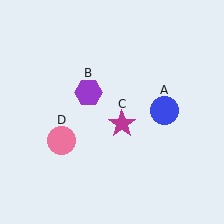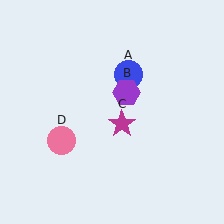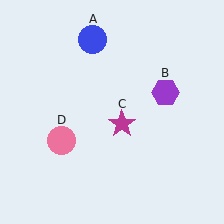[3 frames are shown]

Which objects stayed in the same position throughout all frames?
Magenta star (object C) and pink circle (object D) remained stationary.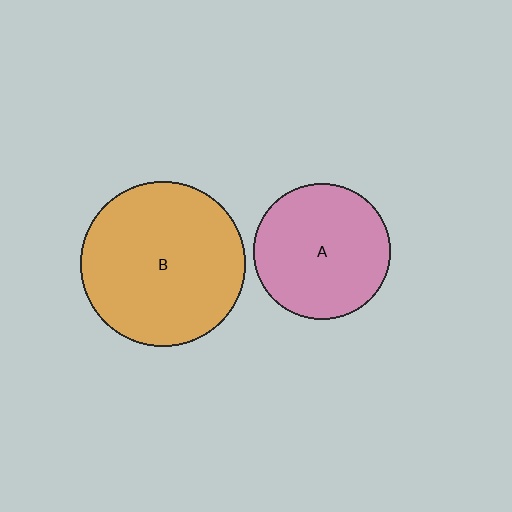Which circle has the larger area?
Circle B (orange).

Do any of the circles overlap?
No, none of the circles overlap.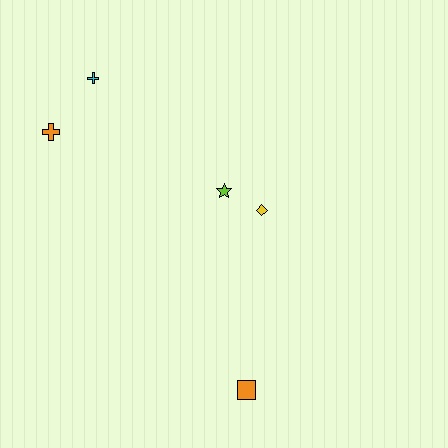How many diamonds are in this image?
There is 1 diamond.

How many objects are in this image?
There are 5 objects.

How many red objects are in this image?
There are no red objects.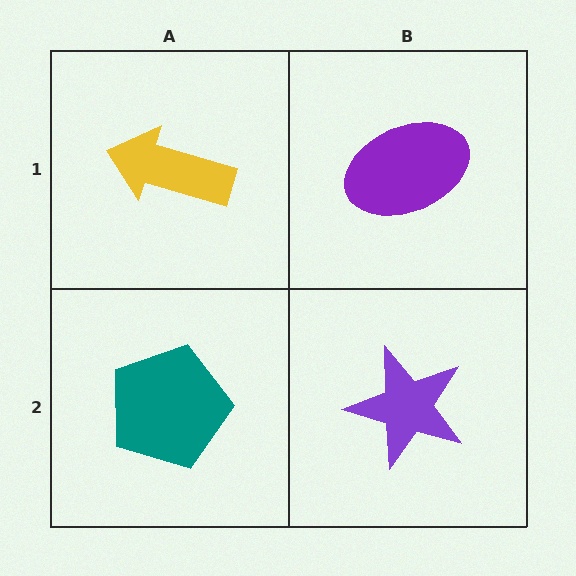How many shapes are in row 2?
2 shapes.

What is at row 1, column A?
A yellow arrow.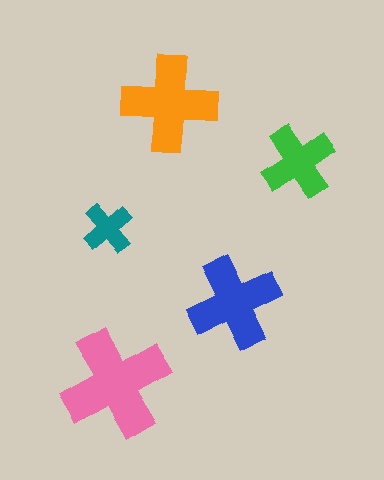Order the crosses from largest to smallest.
the pink one, the orange one, the blue one, the green one, the teal one.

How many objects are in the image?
There are 5 objects in the image.